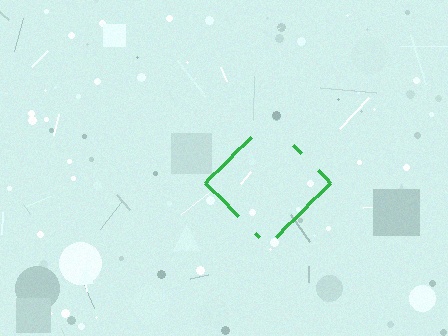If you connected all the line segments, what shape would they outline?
They would outline a diamond.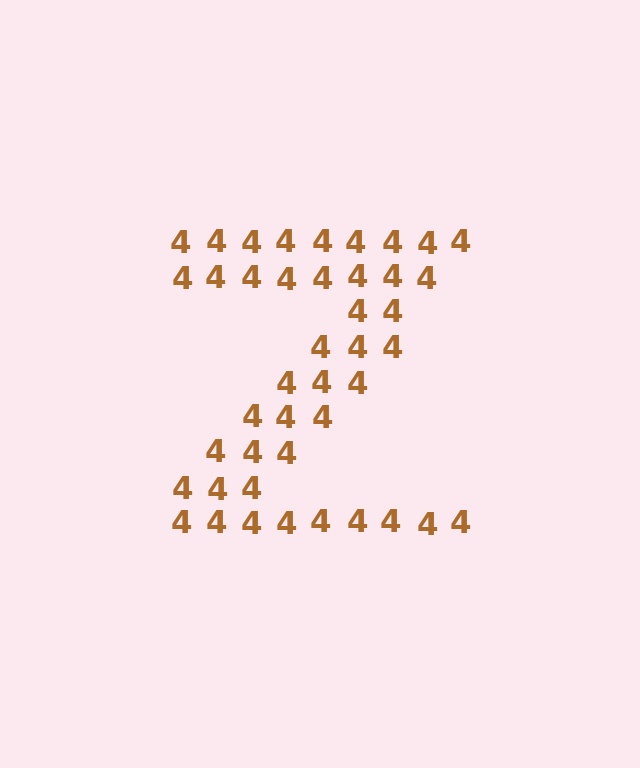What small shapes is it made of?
It is made of small digit 4's.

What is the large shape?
The large shape is the letter Z.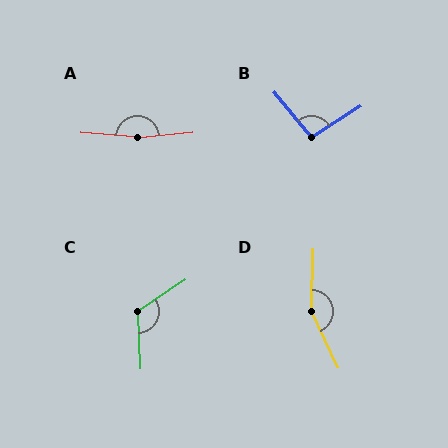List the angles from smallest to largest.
B (97°), C (122°), D (154°), A (170°).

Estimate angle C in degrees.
Approximately 122 degrees.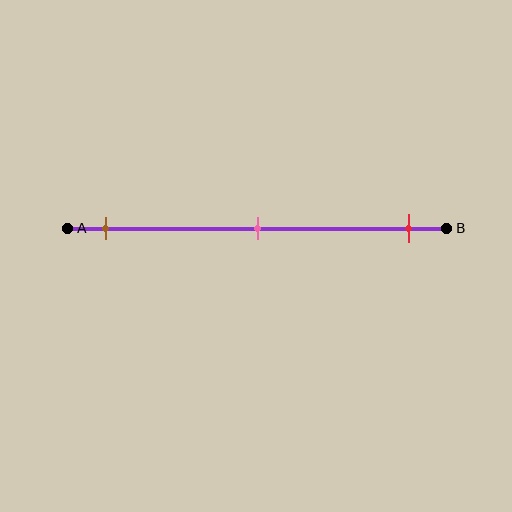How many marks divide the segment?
There are 3 marks dividing the segment.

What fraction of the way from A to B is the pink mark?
The pink mark is approximately 50% (0.5) of the way from A to B.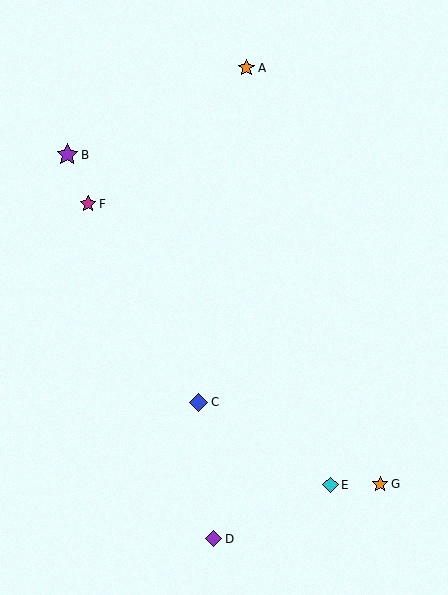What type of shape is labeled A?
Shape A is an orange star.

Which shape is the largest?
The purple star (labeled B) is the largest.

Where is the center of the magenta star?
The center of the magenta star is at (88, 204).